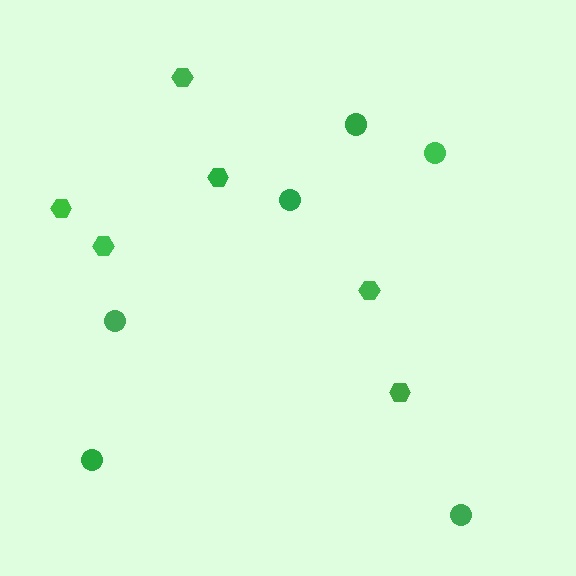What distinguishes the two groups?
There are 2 groups: one group of hexagons (6) and one group of circles (6).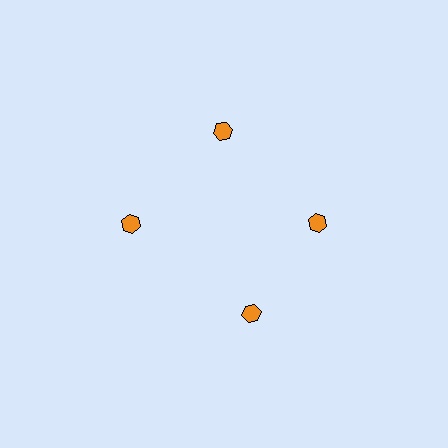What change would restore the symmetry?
The symmetry would be restored by rotating it back into even spacing with its neighbors so that all 4 hexagons sit at equal angles and equal distance from the center.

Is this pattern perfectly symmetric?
No. The 4 orange hexagons are arranged in a ring, but one element near the 6 o'clock position is rotated out of alignment along the ring, breaking the 4-fold rotational symmetry.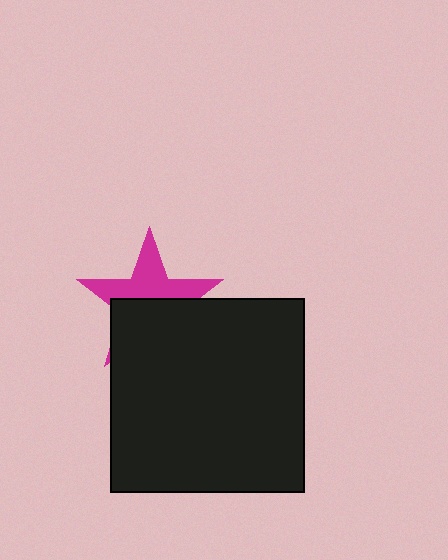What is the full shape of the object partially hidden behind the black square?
The partially hidden object is a magenta star.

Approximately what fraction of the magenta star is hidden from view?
Roughly 53% of the magenta star is hidden behind the black square.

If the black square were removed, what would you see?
You would see the complete magenta star.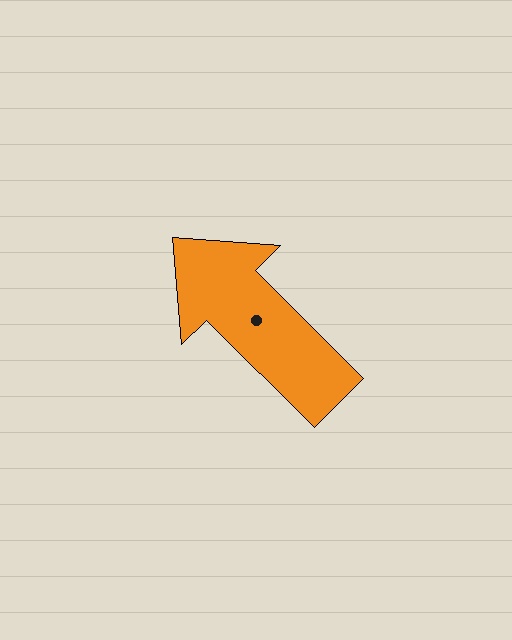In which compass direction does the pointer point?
Northwest.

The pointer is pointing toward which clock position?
Roughly 10 o'clock.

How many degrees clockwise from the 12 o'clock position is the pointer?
Approximately 315 degrees.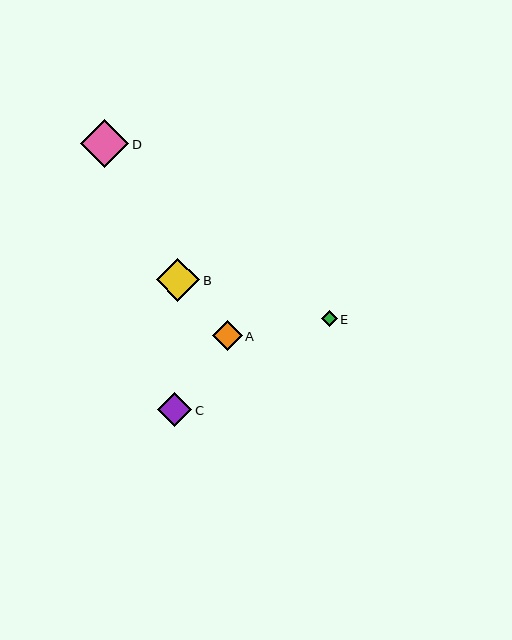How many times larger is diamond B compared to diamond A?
Diamond B is approximately 1.5 times the size of diamond A.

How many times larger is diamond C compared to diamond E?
Diamond C is approximately 2.1 times the size of diamond E.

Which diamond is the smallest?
Diamond E is the smallest with a size of approximately 16 pixels.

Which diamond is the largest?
Diamond D is the largest with a size of approximately 48 pixels.